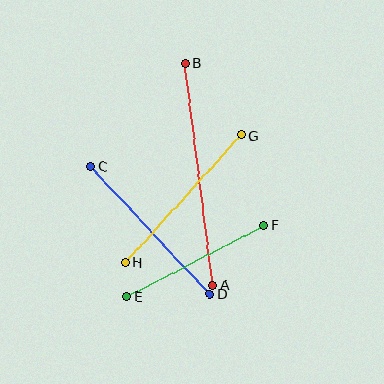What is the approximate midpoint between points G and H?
The midpoint is at approximately (183, 199) pixels.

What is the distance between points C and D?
The distance is approximately 175 pixels.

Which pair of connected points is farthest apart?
Points A and B are farthest apart.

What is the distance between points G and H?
The distance is approximately 172 pixels.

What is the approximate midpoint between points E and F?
The midpoint is at approximately (195, 261) pixels.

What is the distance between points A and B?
The distance is approximately 224 pixels.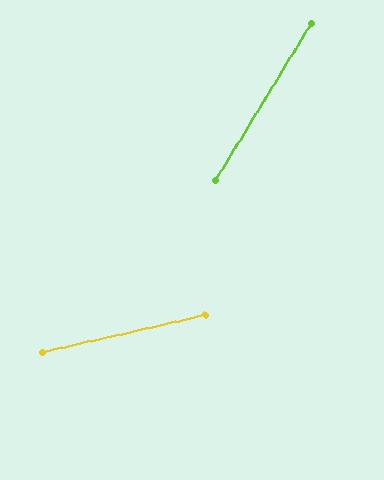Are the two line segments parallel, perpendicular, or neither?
Neither parallel nor perpendicular — they differ by about 45°.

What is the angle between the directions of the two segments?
Approximately 45 degrees.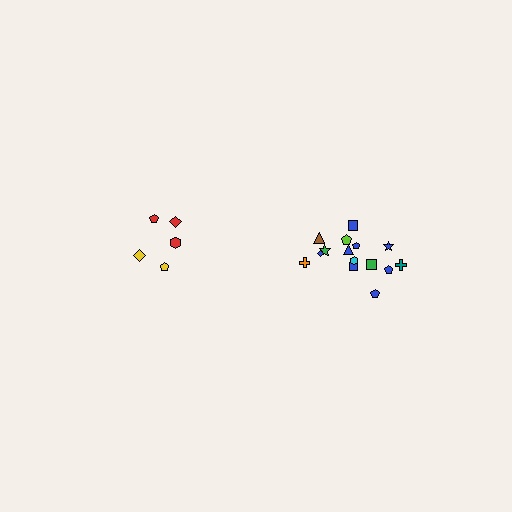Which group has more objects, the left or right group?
The right group.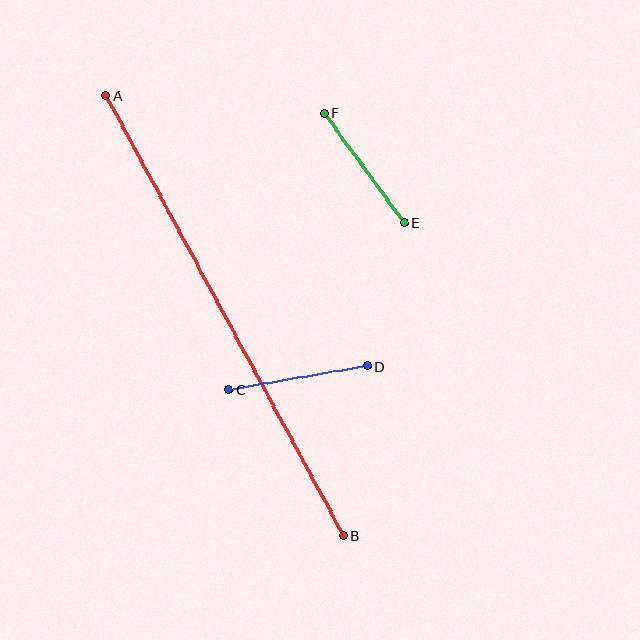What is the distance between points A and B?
The distance is approximately 500 pixels.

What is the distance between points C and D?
The distance is approximately 140 pixels.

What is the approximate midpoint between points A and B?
The midpoint is at approximately (225, 316) pixels.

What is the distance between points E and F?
The distance is approximately 136 pixels.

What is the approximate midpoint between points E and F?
The midpoint is at approximately (364, 168) pixels.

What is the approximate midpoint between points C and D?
The midpoint is at approximately (298, 378) pixels.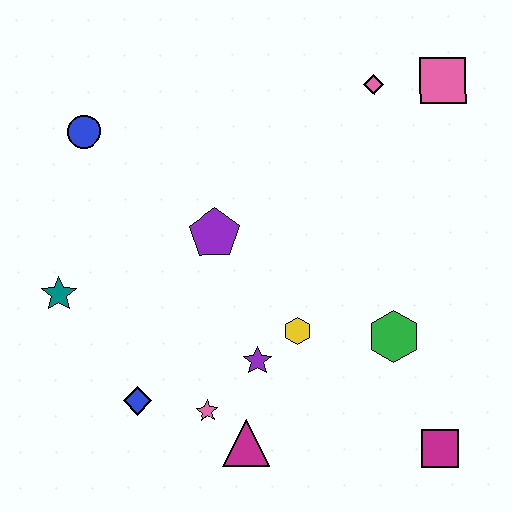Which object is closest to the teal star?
The blue diamond is closest to the teal star.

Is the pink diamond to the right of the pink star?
Yes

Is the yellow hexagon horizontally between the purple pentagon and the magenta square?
Yes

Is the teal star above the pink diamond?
No